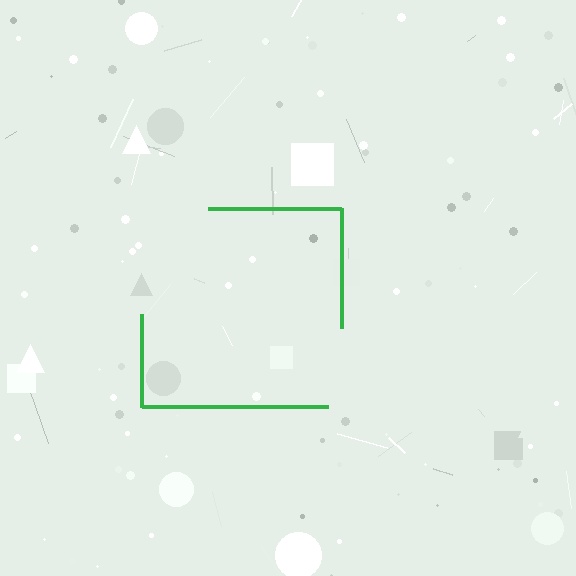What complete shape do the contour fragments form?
The contour fragments form a square.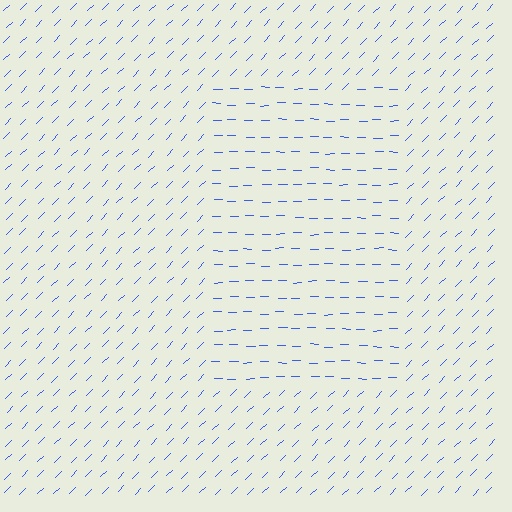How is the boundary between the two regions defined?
The boundary is defined purely by a change in line orientation (approximately 45 degrees difference). All lines are the same color and thickness.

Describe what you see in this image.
The image is filled with small blue line segments. A rectangle region in the image has lines oriented differently from the surrounding lines, creating a visible texture boundary.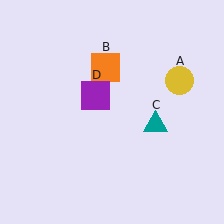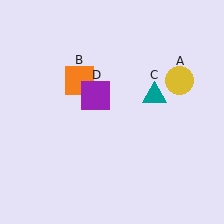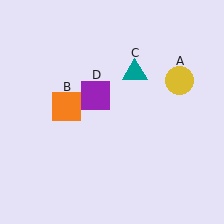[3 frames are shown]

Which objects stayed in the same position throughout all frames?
Yellow circle (object A) and purple square (object D) remained stationary.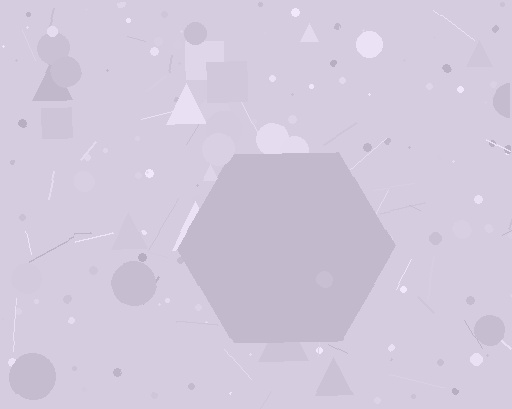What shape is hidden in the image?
A hexagon is hidden in the image.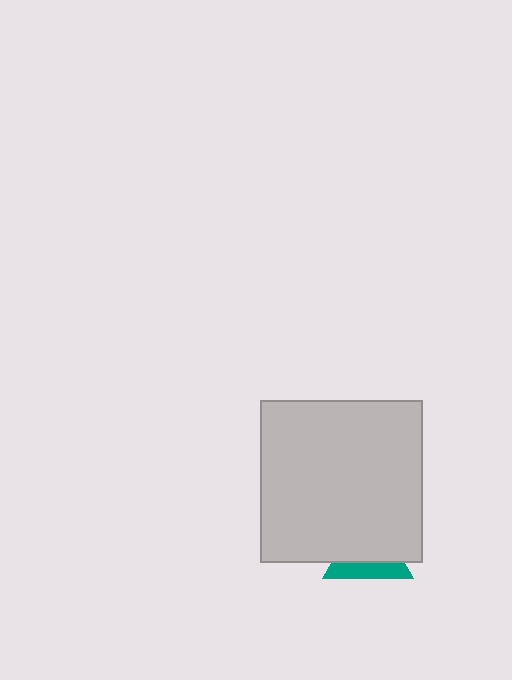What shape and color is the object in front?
The object in front is a light gray square.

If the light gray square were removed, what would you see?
You would see the complete teal triangle.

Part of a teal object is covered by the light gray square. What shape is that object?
It is a triangle.